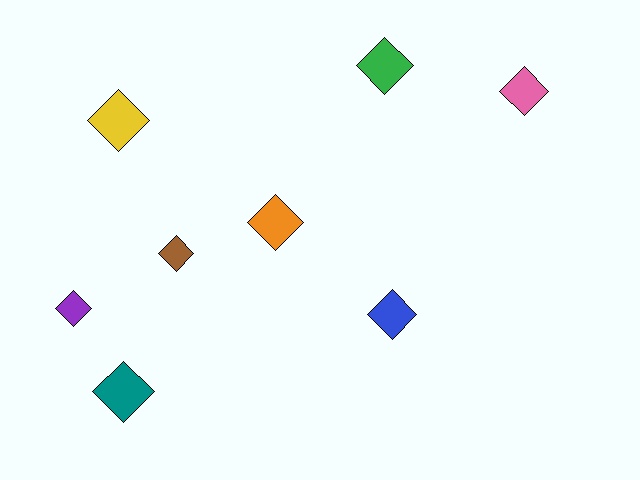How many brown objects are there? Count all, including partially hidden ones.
There is 1 brown object.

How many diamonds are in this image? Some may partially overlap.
There are 8 diamonds.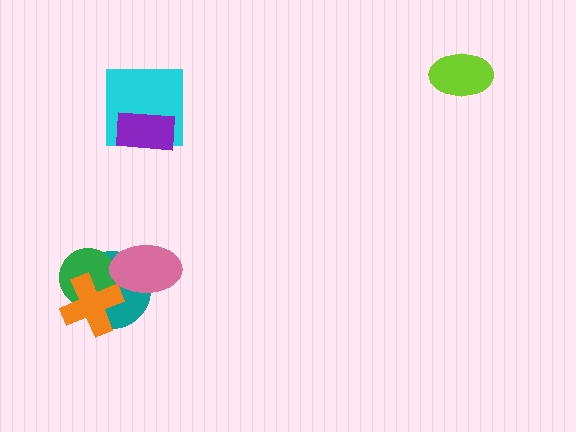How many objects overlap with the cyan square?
1 object overlaps with the cyan square.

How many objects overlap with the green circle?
2 objects overlap with the green circle.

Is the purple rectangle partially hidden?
No, no other shape covers it.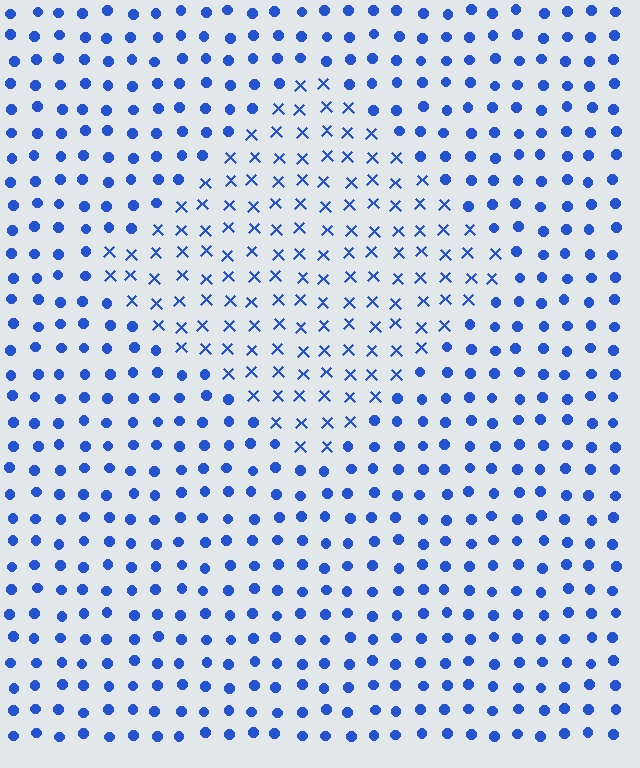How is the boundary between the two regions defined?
The boundary is defined by a change in element shape: X marks inside vs. circles outside. All elements share the same color and spacing.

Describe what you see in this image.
The image is filled with small blue elements arranged in a uniform grid. A diamond-shaped region contains X marks, while the surrounding area contains circles. The boundary is defined purely by the change in element shape.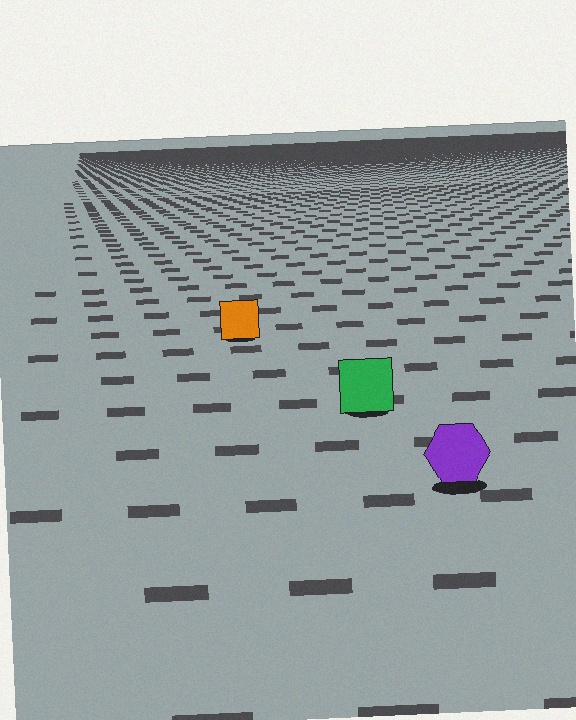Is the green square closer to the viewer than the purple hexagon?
No. The purple hexagon is closer — you can tell from the texture gradient: the ground texture is coarser near it.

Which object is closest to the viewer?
The purple hexagon is closest. The texture marks near it are larger and more spread out.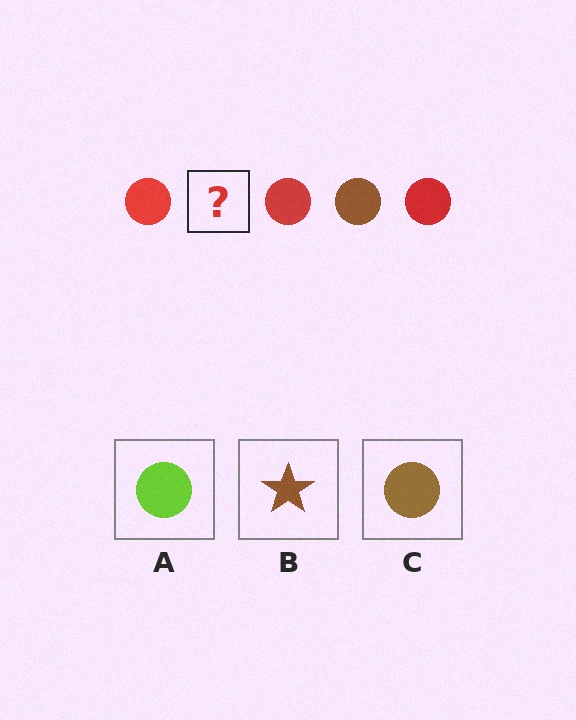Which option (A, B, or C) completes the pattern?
C.